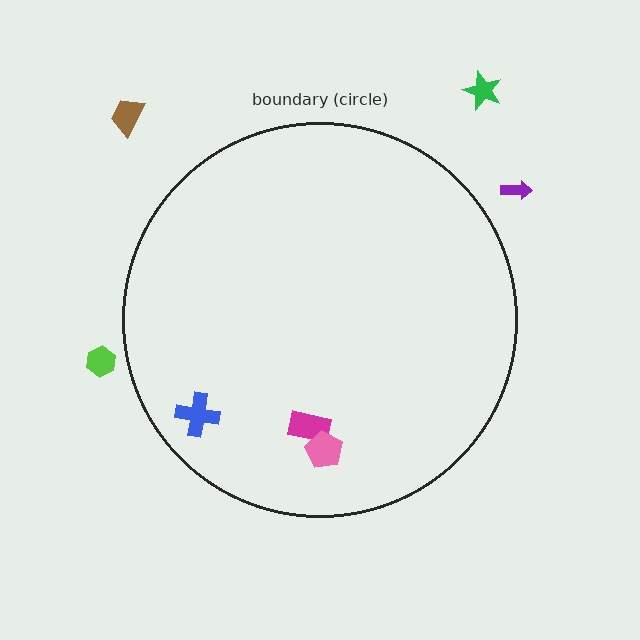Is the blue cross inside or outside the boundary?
Inside.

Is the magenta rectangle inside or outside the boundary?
Inside.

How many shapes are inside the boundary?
3 inside, 4 outside.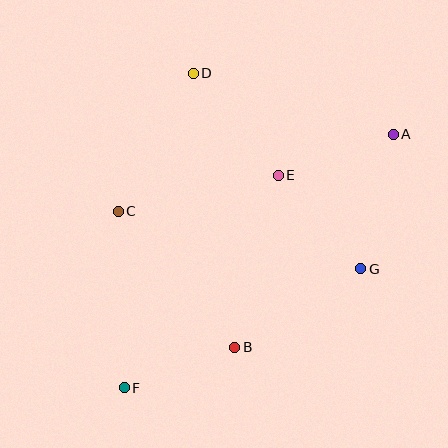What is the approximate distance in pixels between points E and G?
The distance between E and G is approximately 125 pixels.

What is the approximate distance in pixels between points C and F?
The distance between C and F is approximately 177 pixels.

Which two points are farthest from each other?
Points A and F are farthest from each other.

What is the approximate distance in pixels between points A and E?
The distance between A and E is approximately 122 pixels.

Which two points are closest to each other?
Points B and F are closest to each other.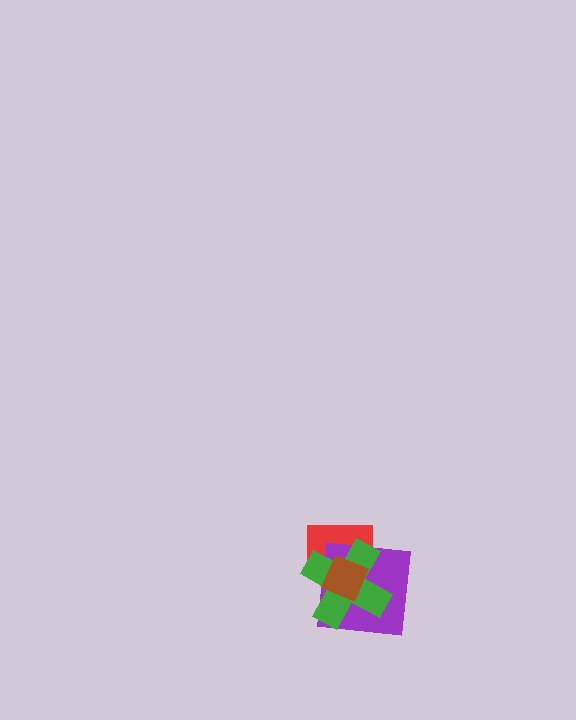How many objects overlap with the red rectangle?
3 objects overlap with the red rectangle.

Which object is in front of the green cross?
The brown diamond is in front of the green cross.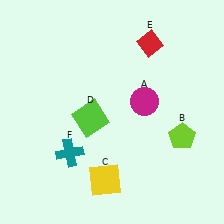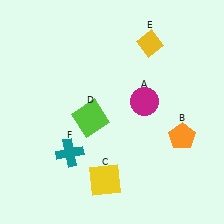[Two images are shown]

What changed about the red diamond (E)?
In Image 1, E is red. In Image 2, it changed to yellow.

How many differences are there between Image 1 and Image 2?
There are 2 differences between the two images.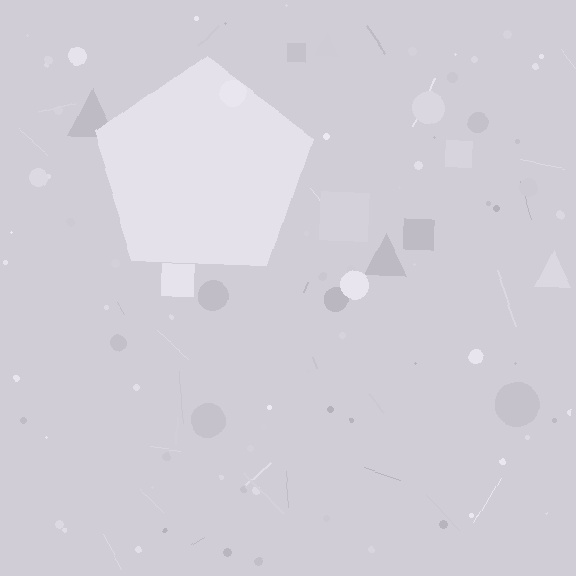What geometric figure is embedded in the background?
A pentagon is embedded in the background.